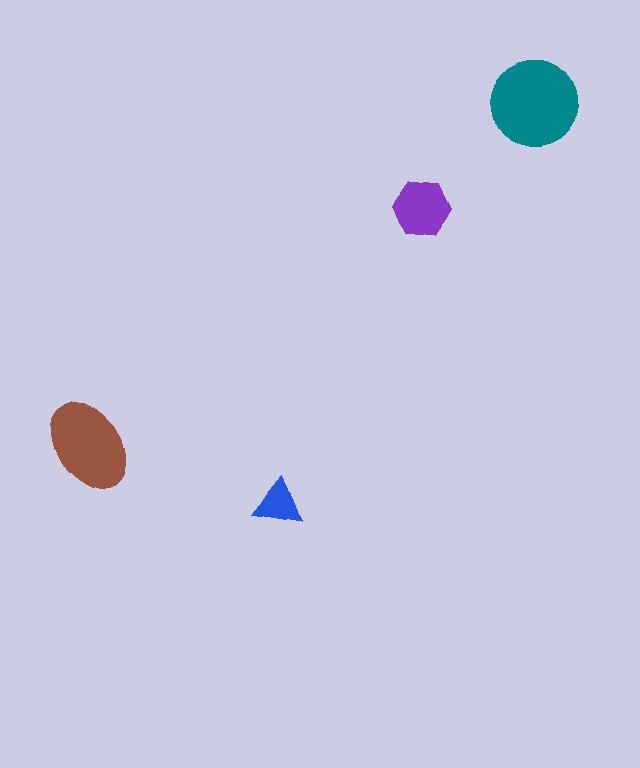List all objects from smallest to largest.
The blue triangle, the purple hexagon, the brown ellipse, the teal circle.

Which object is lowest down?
The blue triangle is bottommost.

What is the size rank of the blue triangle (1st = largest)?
4th.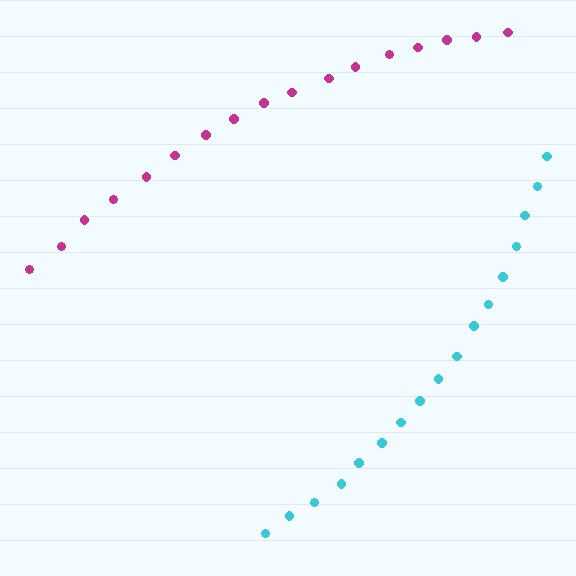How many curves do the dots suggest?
There are 2 distinct paths.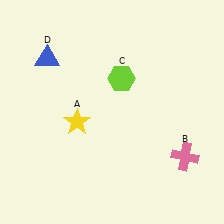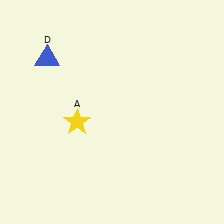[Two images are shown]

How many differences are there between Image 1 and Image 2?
There are 2 differences between the two images.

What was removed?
The pink cross (B), the lime hexagon (C) were removed in Image 2.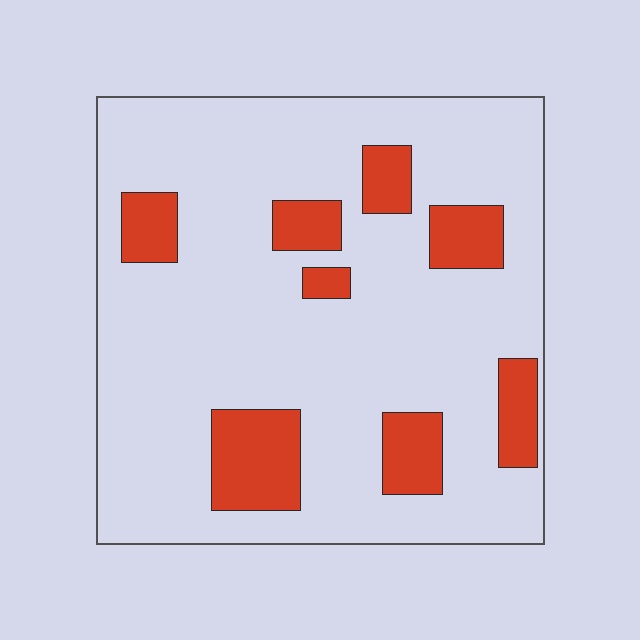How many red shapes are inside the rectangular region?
8.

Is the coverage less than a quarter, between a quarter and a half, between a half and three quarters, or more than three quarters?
Less than a quarter.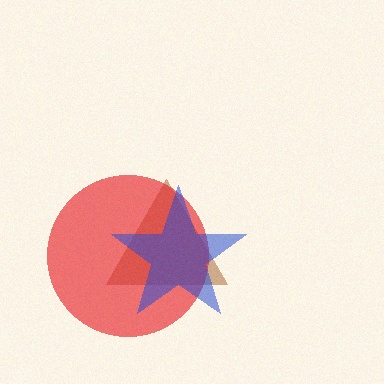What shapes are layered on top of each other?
The layered shapes are: a brown triangle, a red circle, a blue star.